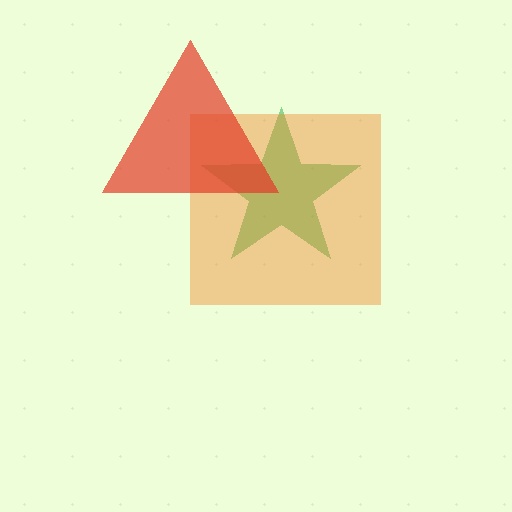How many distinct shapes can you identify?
There are 3 distinct shapes: a green star, an orange square, a red triangle.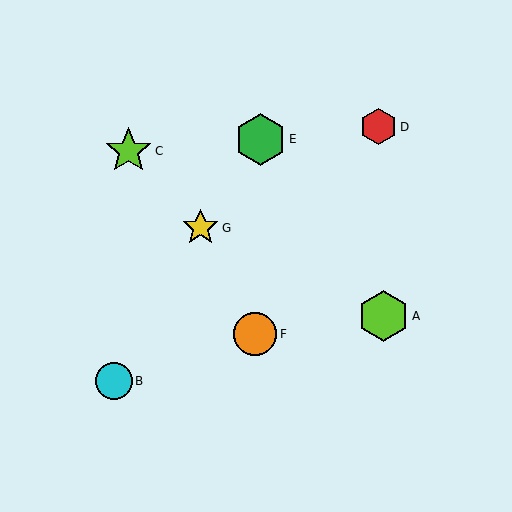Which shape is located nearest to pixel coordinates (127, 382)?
The cyan circle (labeled B) at (114, 381) is nearest to that location.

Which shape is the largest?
The green hexagon (labeled E) is the largest.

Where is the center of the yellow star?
The center of the yellow star is at (200, 228).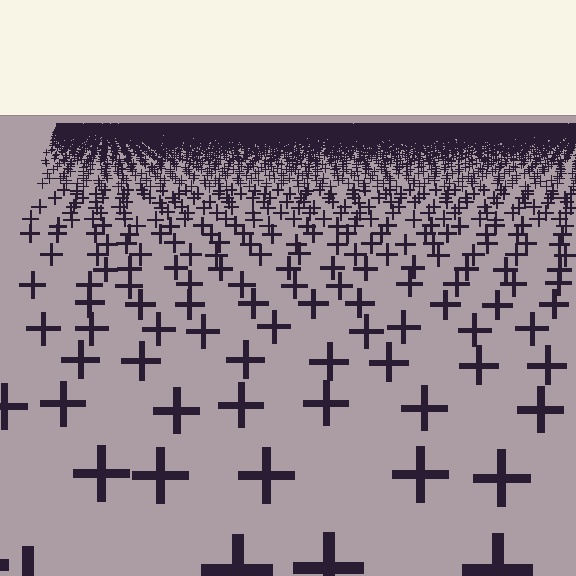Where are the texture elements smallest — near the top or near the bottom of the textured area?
Near the top.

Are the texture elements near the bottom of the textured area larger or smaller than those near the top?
Larger. Near the bottom, elements are closer to the viewer and appear at a bigger on-screen size.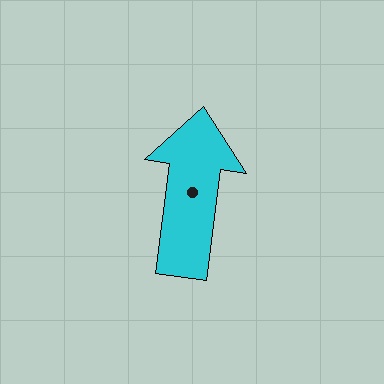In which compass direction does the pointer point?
North.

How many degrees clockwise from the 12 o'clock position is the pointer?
Approximately 8 degrees.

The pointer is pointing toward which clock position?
Roughly 12 o'clock.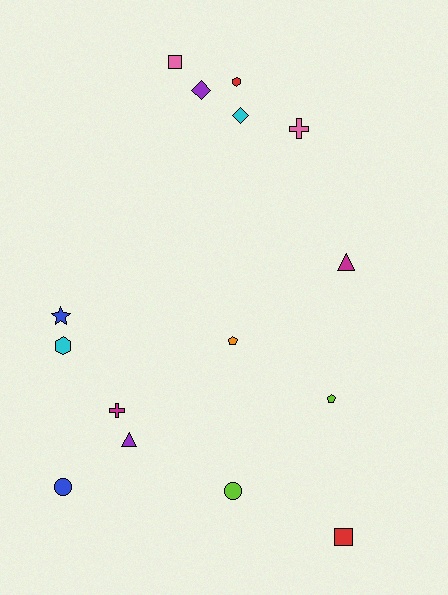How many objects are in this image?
There are 15 objects.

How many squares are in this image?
There are 2 squares.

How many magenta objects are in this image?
There are 2 magenta objects.